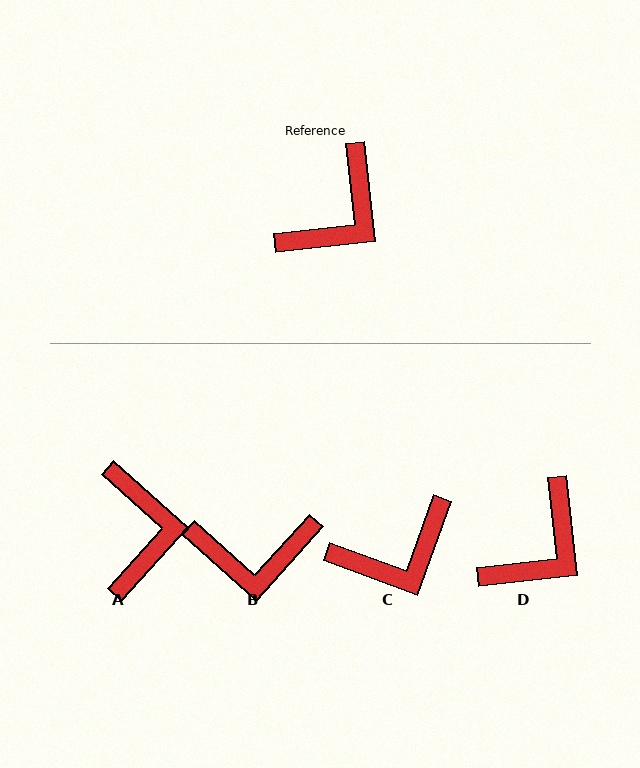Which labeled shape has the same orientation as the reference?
D.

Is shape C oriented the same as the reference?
No, it is off by about 26 degrees.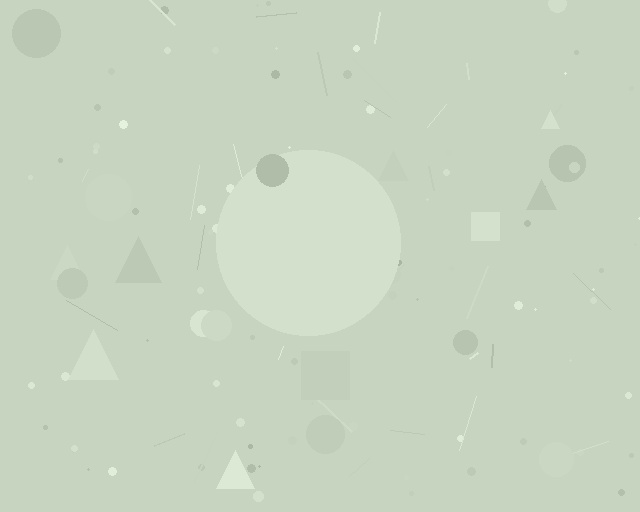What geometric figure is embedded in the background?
A circle is embedded in the background.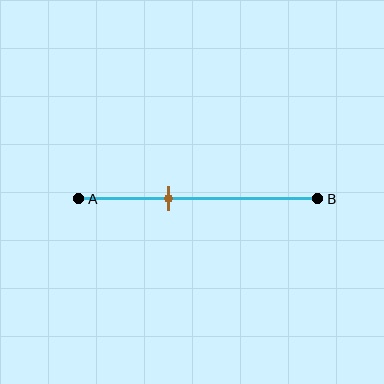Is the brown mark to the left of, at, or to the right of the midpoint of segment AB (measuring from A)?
The brown mark is to the left of the midpoint of segment AB.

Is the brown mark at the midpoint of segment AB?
No, the mark is at about 35% from A, not at the 50% midpoint.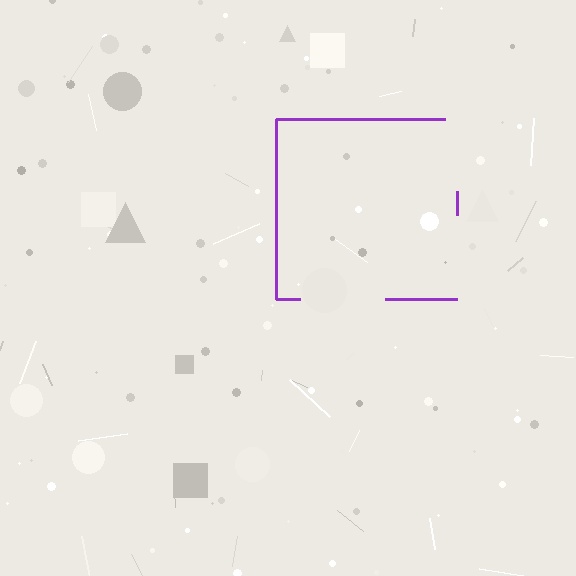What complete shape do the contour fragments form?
The contour fragments form a square.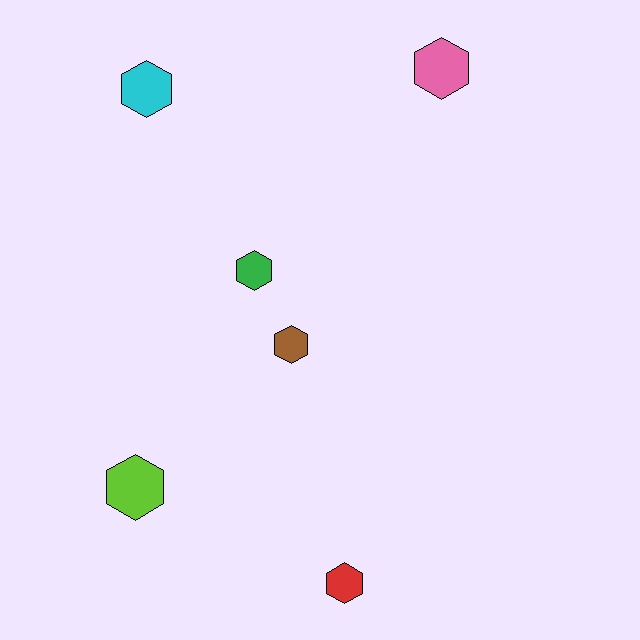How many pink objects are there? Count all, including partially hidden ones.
There is 1 pink object.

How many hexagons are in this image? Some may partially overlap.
There are 6 hexagons.